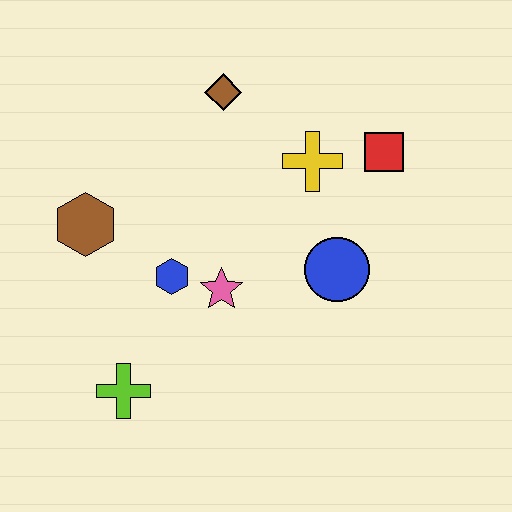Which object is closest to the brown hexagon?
The blue hexagon is closest to the brown hexagon.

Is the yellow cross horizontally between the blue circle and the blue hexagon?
Yes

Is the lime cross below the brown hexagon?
Yes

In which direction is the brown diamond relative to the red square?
The brown diamond is to the left of the red square.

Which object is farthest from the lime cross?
The red square is farthest from the lime cross.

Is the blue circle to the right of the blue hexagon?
Yes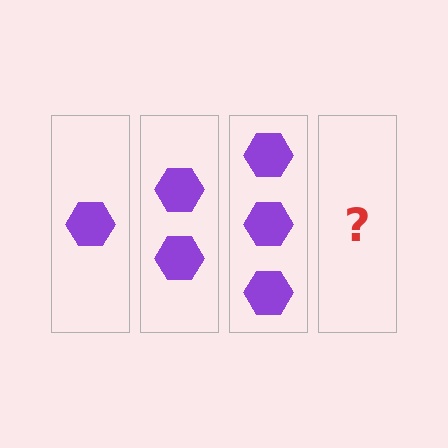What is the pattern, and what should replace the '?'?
The pattern is that each step adds one more hexagon. The '?' should be 4 hexagons.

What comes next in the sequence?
The next element should be 4 hexagons.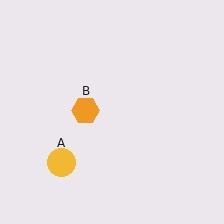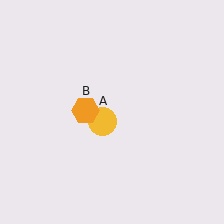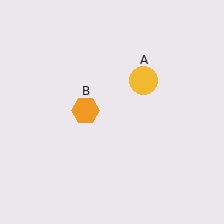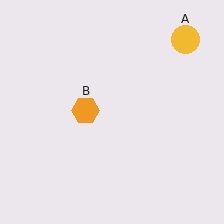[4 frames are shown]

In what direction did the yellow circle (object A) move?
The yellow circle (object A) moved up and to the right.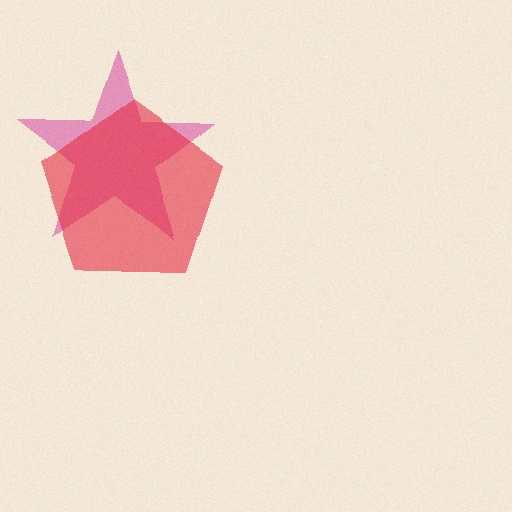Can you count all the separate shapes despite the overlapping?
Yes, there are 2 separate shapes.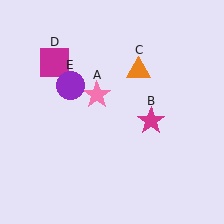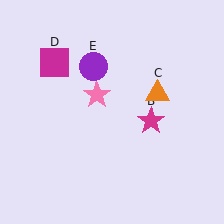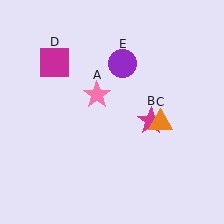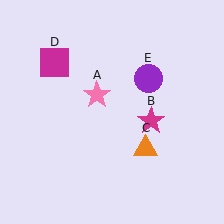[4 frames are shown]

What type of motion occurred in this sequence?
The orange triangle (object C), purple circle (object E) rotated clockwise around the center of the scene.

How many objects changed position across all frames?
2 objects changed position: orange triangle (object C), purple circle (object E).